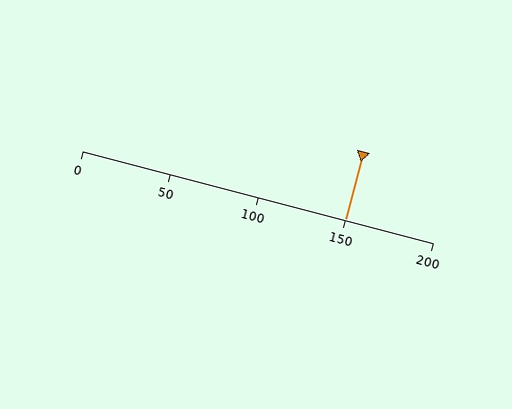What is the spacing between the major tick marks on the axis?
The major ticks are spaced 50 apart.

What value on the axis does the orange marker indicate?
The marker indicates approximately 150.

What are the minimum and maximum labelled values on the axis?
The axis runs from 0 to 200.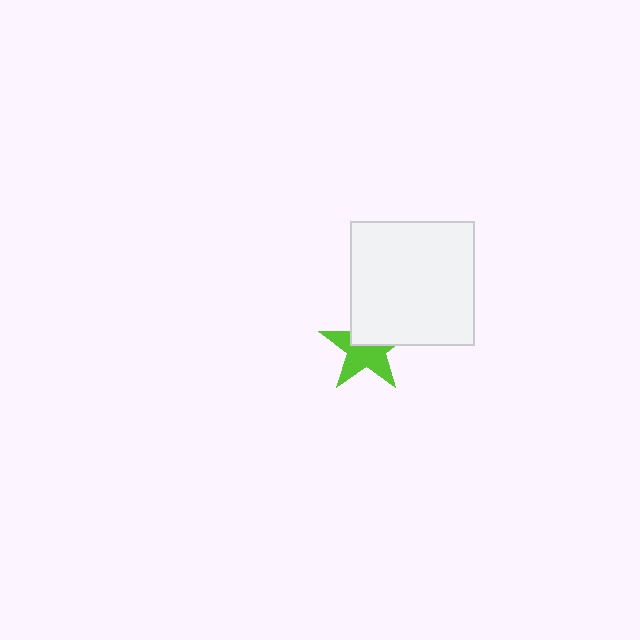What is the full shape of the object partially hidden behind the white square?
The partially hidden object is a lime star.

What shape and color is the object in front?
The object in front is a white square.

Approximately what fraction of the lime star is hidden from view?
Roughly 41% of the lime star is hidden behind the white square.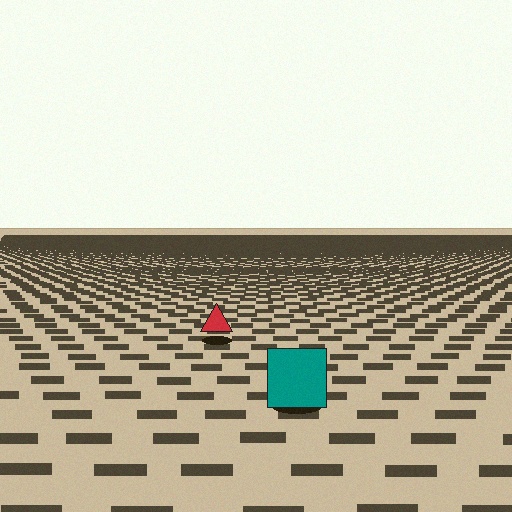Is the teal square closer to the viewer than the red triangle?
Yes. The teal square is closer — you can tell from the texture gradient: the ground texture is coarser near it.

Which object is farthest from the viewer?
The red triangle is farthest from the viewer. It appears smaller and the ground texture around it is denser.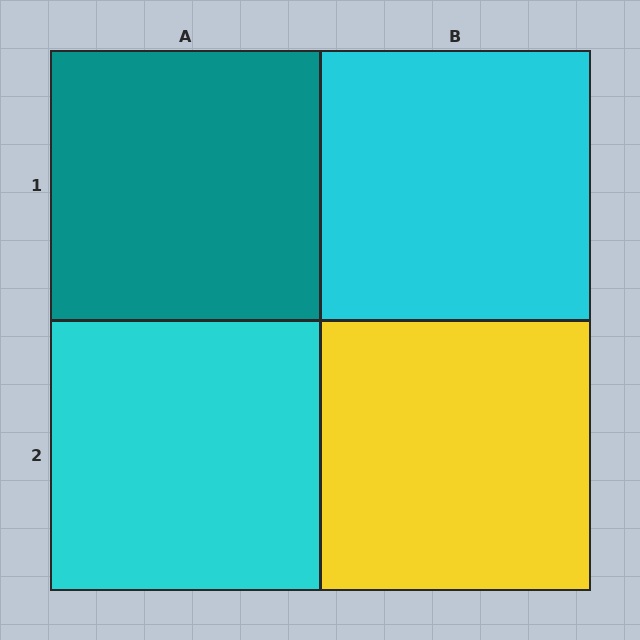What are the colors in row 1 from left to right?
Teal, cyan.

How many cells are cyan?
2 cells are cyan.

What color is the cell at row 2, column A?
Cyan.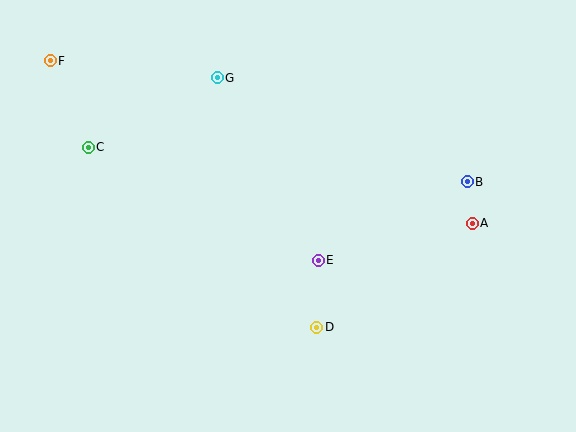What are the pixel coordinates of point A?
Point A is at (472, 223).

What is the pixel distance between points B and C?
The distance between B and C is 381 pixels.